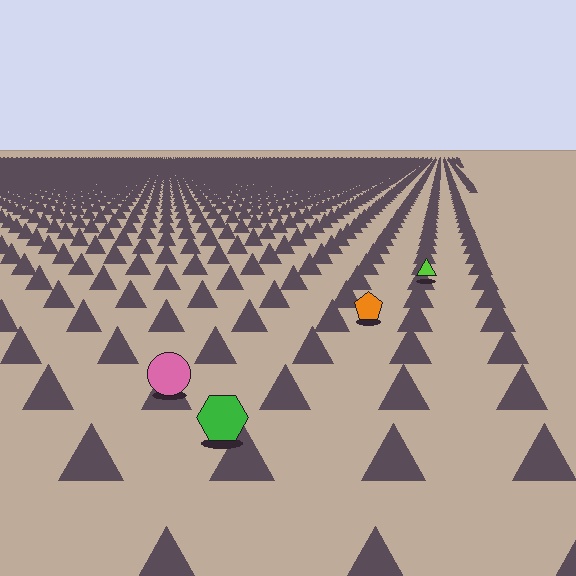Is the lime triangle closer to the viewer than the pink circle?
No. The pink circle is closer — you can tell from the texture gradient: the ground texture is coarser near it.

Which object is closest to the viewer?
The green hexagon is closest. The texture marks near it are larger and more spread out.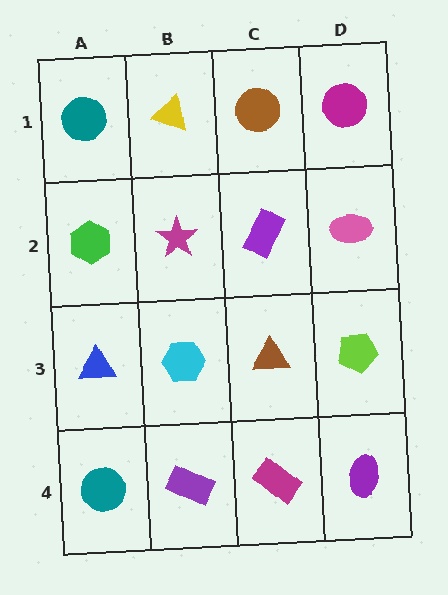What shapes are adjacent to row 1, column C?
A purple rectangle (row 2, column C), a yellow triangle (row 1, column B), a magenta circle (row 1, column D).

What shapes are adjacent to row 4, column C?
A brown triangle (row 3, column C), a purple rectangle (row 4, column B), a purple ellipse (row 4, column D).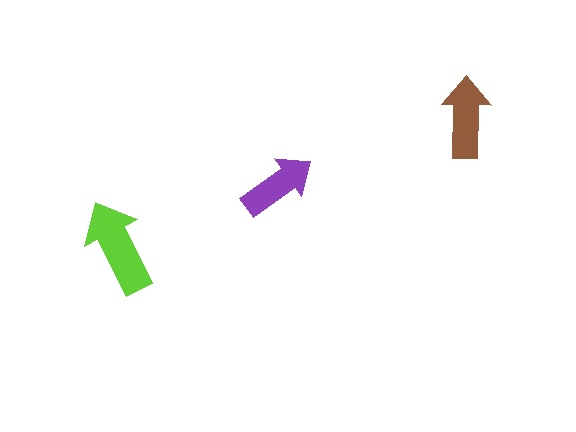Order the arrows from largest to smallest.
the lime one, the brown one, the purple one.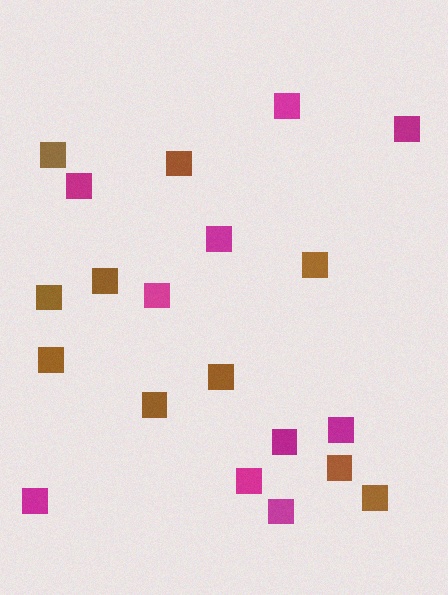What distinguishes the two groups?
There are 2 groups: one group of magenta squares (10) and one group of brown squares (10).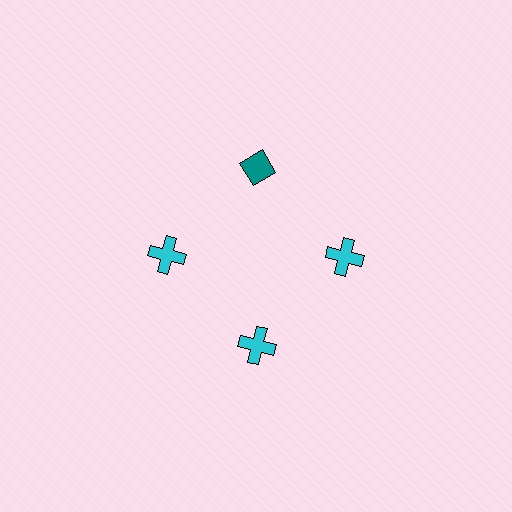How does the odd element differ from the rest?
It differs in both color (teal instead of cyan) and shape (diamond instead of cross).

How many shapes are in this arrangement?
There are 4 shapes arranged in a ring pattern.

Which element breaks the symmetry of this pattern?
The teal diamond at roughly the 12 o'clock position breaks the symmetry. All other shapes are cyan crosses.